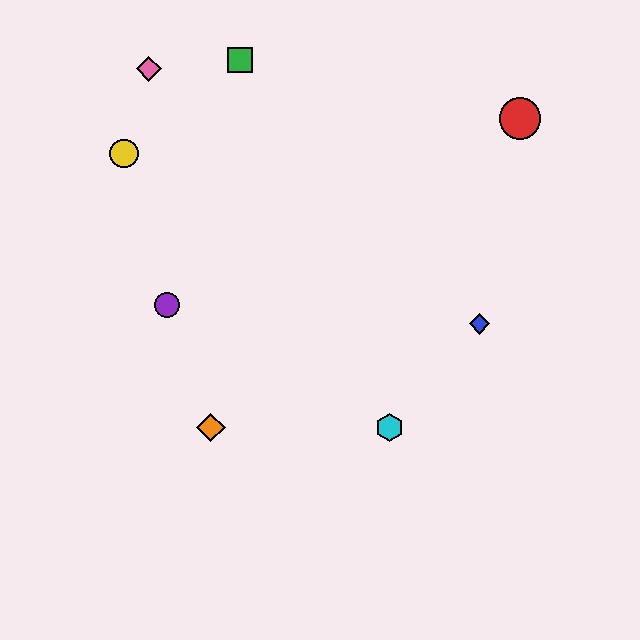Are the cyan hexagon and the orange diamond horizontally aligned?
Yes, both are at y≈428.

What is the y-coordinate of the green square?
The green square is at y≈60.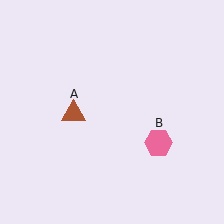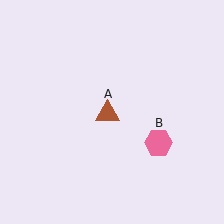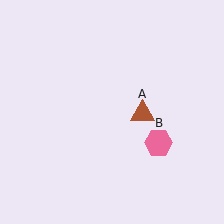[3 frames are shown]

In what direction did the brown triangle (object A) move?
The brown triangle (object A) moved right.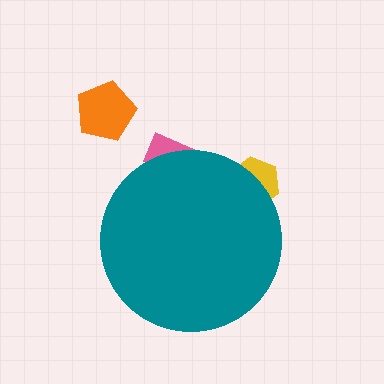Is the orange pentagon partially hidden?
No, the orange pentagon is fully visible.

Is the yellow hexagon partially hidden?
Yes, the yellow hexagon is partially hidden behind the teal circle.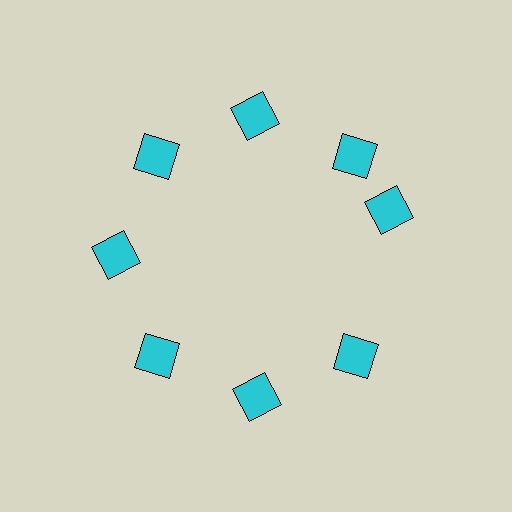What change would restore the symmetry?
The symmetry would be restored by rotating it back into even spacing with its neighbors so that all 8 squares sit at equal angles and equal distance from the center.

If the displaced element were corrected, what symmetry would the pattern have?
It would have 8-fold rotational symmetry — the pattern would map onto itself every 45 degrees.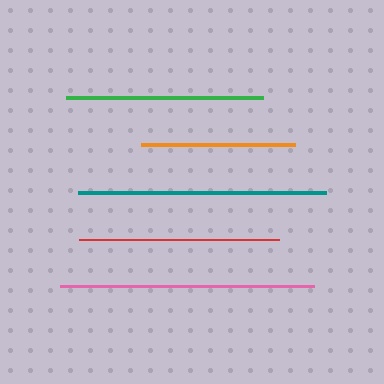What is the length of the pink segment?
The pink segment is approximately 254 pixels long.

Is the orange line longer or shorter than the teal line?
The teal line is longer than the orange line.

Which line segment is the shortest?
The orange line is the shortest at approximately 154 pixels.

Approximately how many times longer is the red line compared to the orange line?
The red line is approximately 1.3 times the length of the orange line.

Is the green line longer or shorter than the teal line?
The teal line is longer than the green line.